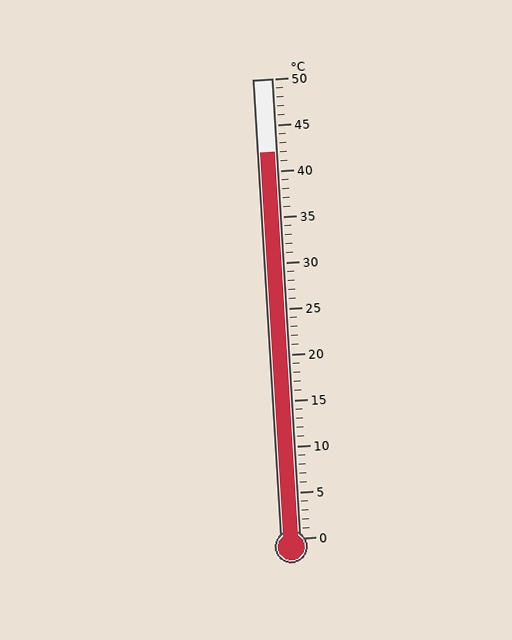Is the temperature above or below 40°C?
The temperature is above 40°C.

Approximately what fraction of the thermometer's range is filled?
The thermometer is filled to approximately 85% of its range.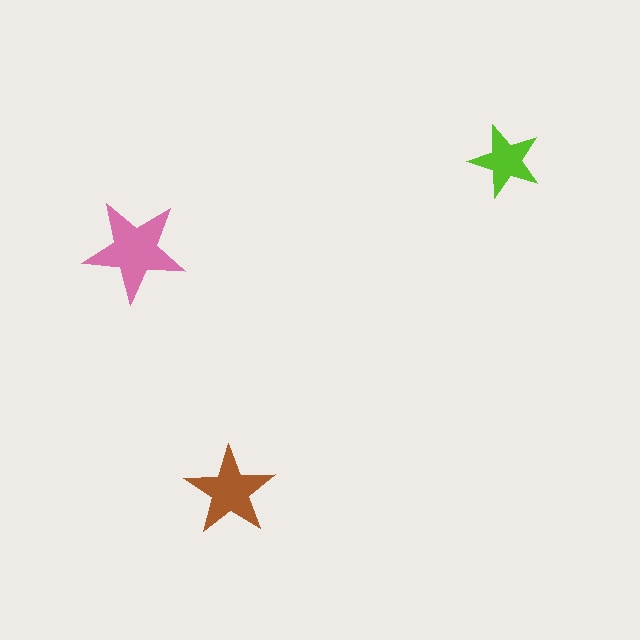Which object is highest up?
The lime star is topmost.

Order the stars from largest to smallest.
the pink one, the brown one, the lime one.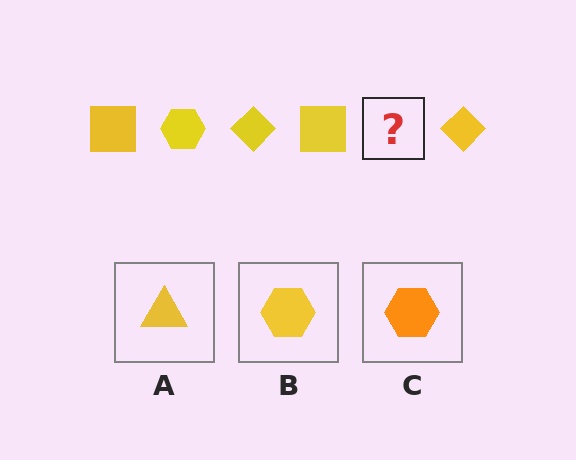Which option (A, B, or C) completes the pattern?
B.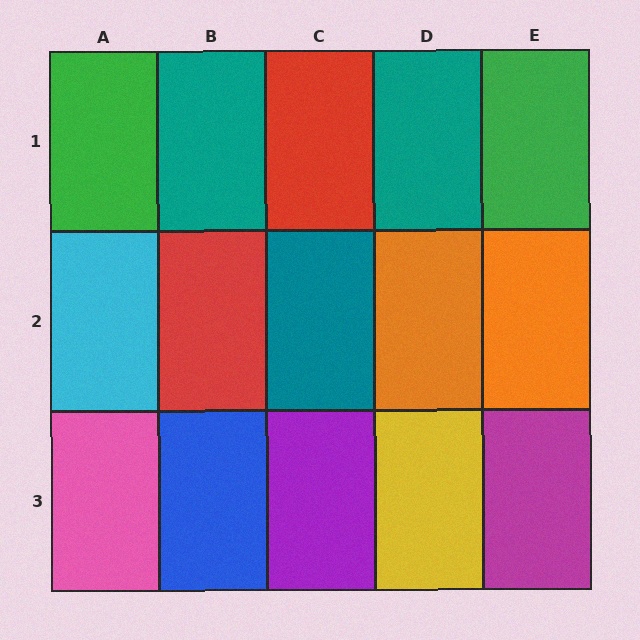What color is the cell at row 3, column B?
Blue.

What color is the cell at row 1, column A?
Green.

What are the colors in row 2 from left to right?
Cyan, red, teal, orange, orange.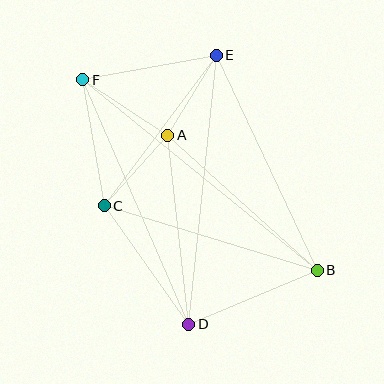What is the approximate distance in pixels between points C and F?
The distance between C and F is approximately 128 pixels.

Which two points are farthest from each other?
Points B and F are farthest from each other.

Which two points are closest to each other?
Points A and E are closest to each other.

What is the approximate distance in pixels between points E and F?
The distance between E and F is approximately 136 pixels.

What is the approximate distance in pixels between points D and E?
The distance between D and E is approximately 270 pixels.